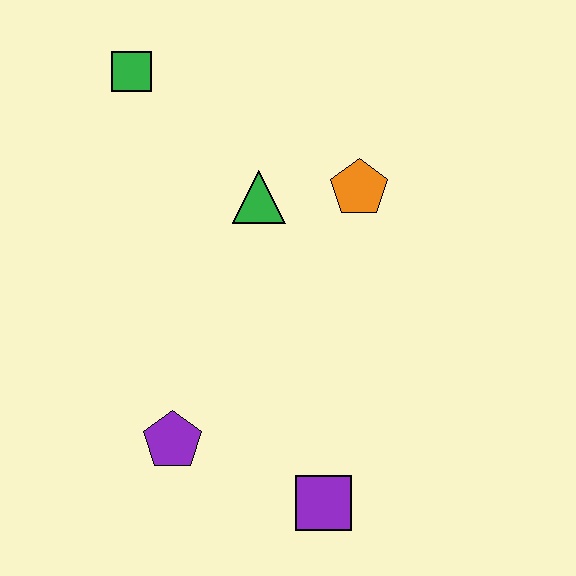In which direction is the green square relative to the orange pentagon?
The green square is to the left of the orange pentagon.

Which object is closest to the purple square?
The purple pentagon is closest to the purple square.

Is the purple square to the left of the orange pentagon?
Yes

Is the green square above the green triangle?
Yes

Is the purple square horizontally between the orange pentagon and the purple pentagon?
Yes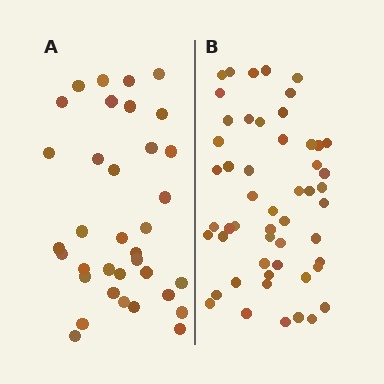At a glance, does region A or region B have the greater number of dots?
Region B (the right region) has more dots.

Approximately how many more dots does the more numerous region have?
Region B has approximately 15 more dots than region A.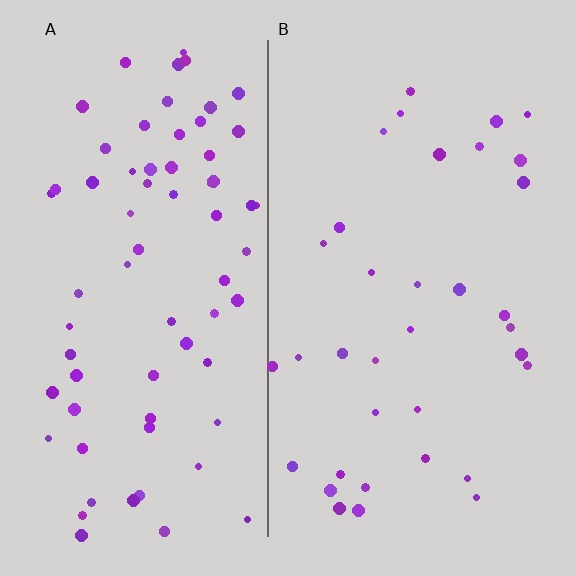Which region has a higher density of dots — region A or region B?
A (the left).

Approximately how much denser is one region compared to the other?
Approximately 2.0× — region A over region B.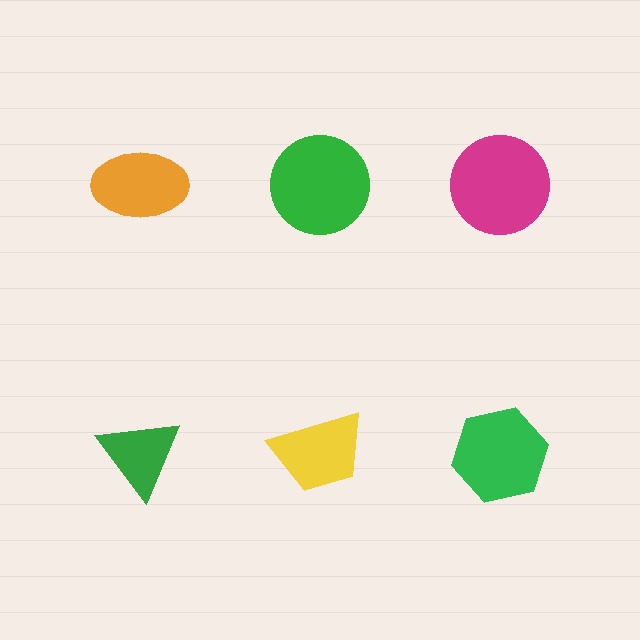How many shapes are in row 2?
3 shapes.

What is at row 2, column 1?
A green triangle.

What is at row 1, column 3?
A magenta circle.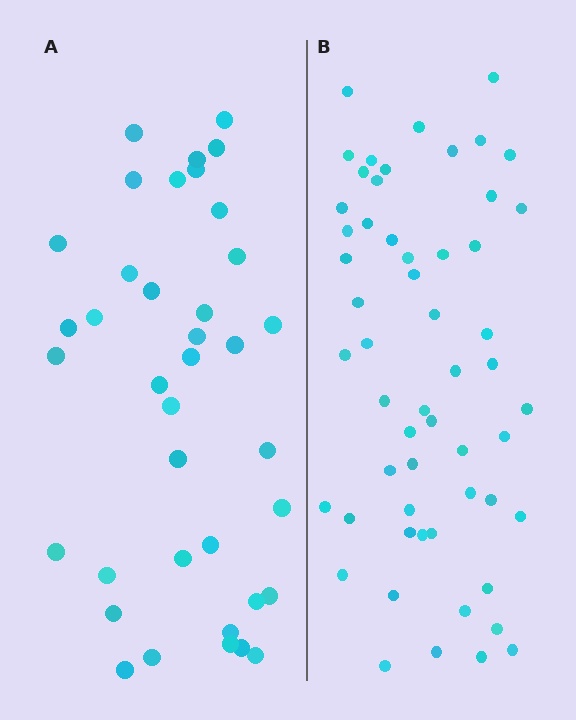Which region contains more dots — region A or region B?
Region B (the right region) has more dots.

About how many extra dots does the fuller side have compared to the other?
Region B has approximately 20 more dots than region A.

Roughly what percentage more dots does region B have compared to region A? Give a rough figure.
About 45% more.